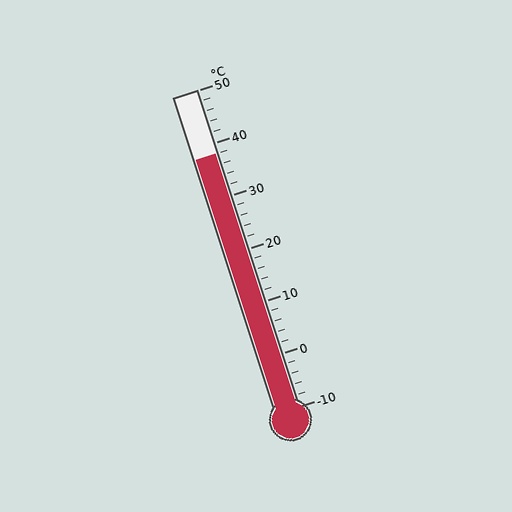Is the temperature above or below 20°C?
The temperature is above 20°C.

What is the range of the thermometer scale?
The thermometer scale ranges from -10°C to 50°C.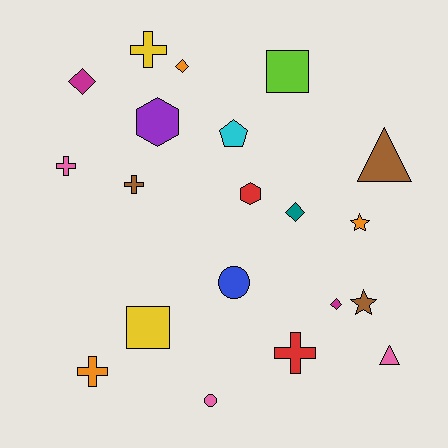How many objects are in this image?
There are 20 objects.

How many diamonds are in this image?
There are 4 diamonds.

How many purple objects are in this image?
There is 1 purple object.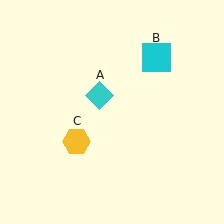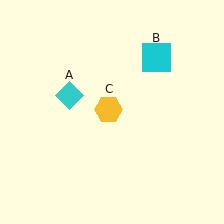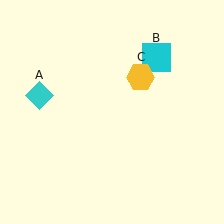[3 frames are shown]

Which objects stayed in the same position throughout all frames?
Cyan square (object B) remained stationary.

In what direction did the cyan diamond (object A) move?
The cyan diamond (object A) moved left.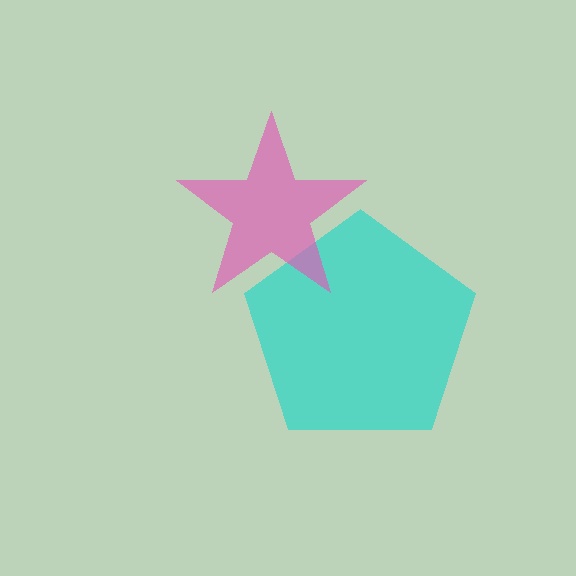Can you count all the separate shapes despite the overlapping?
Yes, there are 2 separate shapes.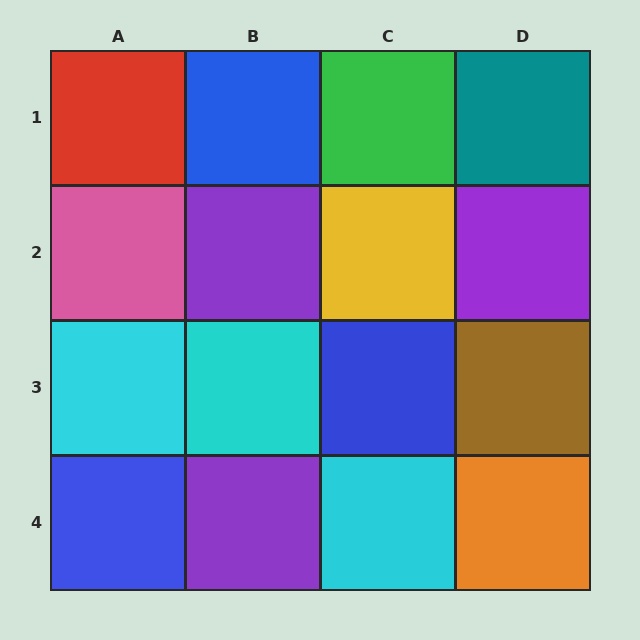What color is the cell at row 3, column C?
Blue.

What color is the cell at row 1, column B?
Blue.